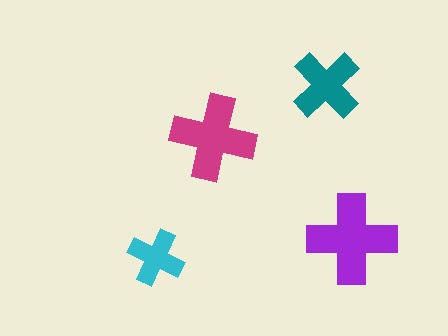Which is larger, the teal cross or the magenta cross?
The magenta one.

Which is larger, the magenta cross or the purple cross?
The purple one.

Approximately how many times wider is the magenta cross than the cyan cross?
About 1.5 times wider.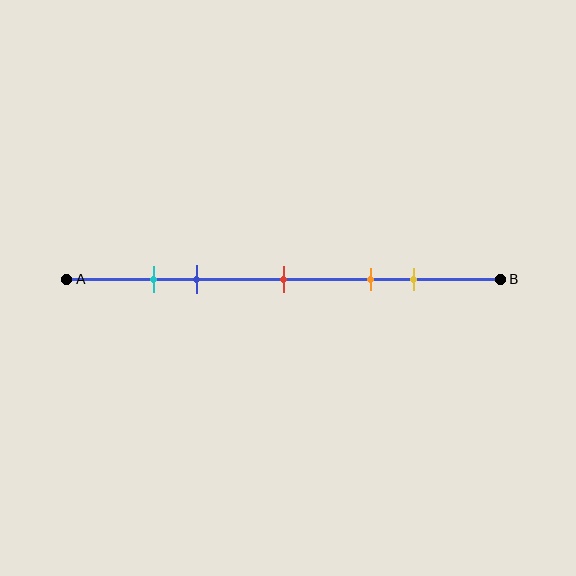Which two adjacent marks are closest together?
The cyan and blue marks are the closest adjacent pair.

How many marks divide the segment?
There are 5 marks dividing the segment.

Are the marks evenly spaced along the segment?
No, the marks are not evenly spaced.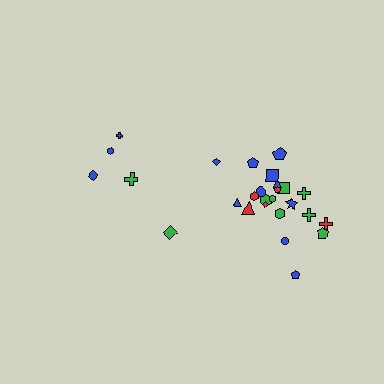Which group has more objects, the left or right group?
The right group.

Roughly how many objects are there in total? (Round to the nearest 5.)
Roughly 25 objects in total.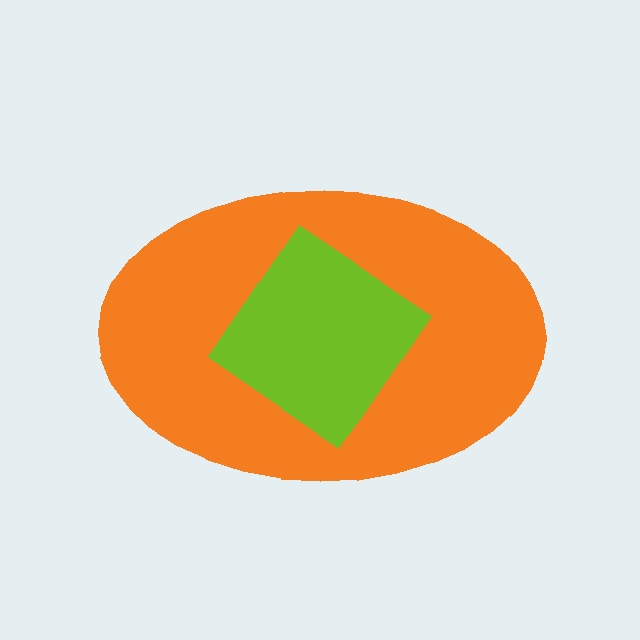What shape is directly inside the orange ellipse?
The lime diamond.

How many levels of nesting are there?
2.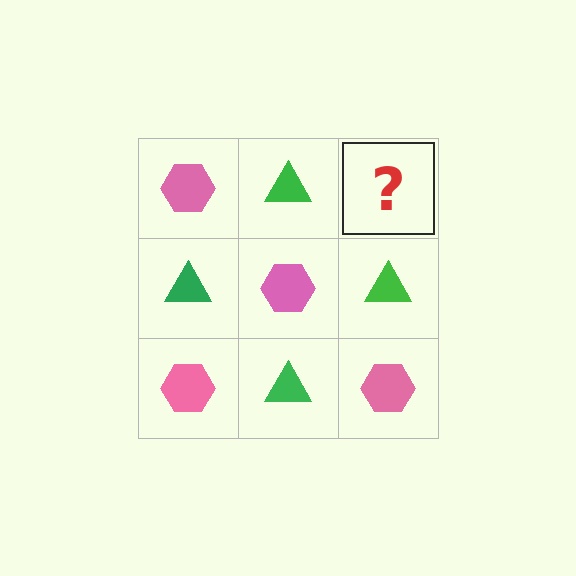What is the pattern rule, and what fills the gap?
The rule is that it alternates pink hexagon and green triangle in a checkerboard pattern. The gap should be filled with a pink hexagon.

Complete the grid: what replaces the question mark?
The question mark should be replaced with a pink hexagon.